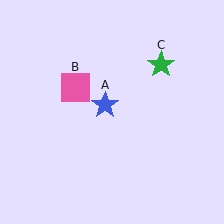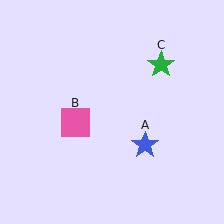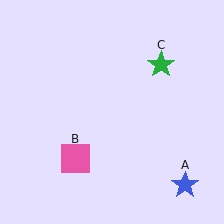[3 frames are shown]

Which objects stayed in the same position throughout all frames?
Green star (object C) remained stationary.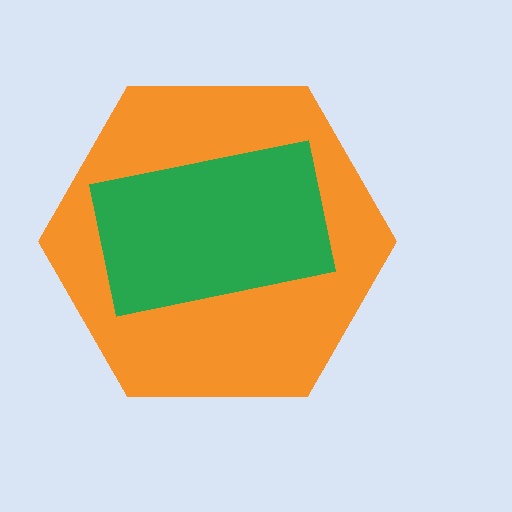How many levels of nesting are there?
2.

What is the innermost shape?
The green rectangle.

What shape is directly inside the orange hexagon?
The green rectangle.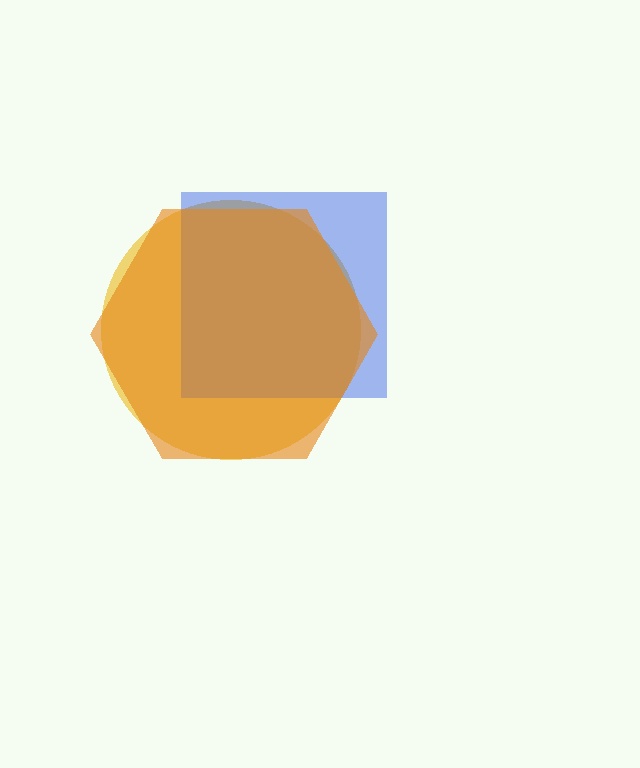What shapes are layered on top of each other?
The layered shapes are: a yellow circle, a blue square, an orange hexagon.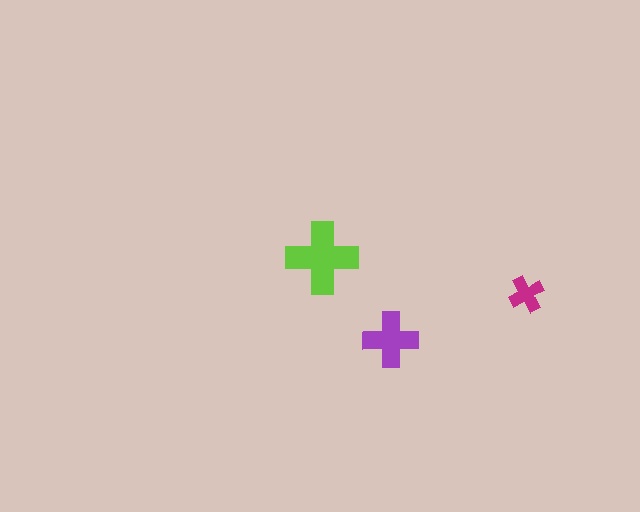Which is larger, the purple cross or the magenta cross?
The purple one.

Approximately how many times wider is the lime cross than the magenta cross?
About 2 times wider.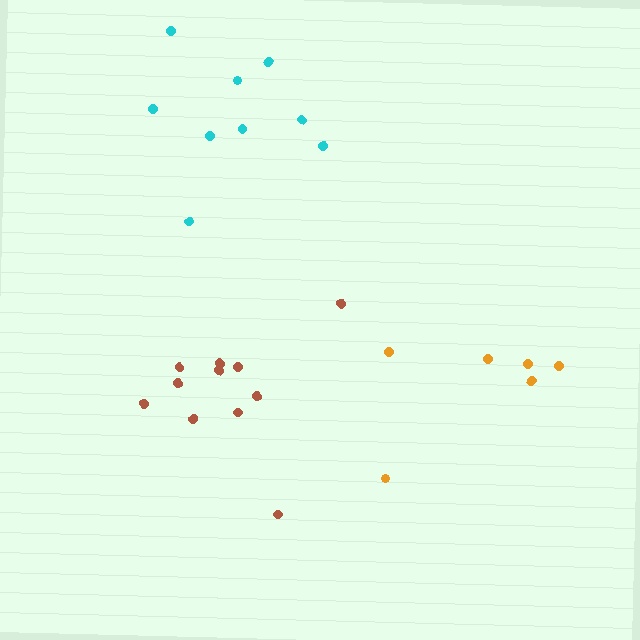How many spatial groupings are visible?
There are 3 spatial groupings.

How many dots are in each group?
Group 1: 9 dots, Group 2: 6 dots, Group 3: 11 dots (26 total).